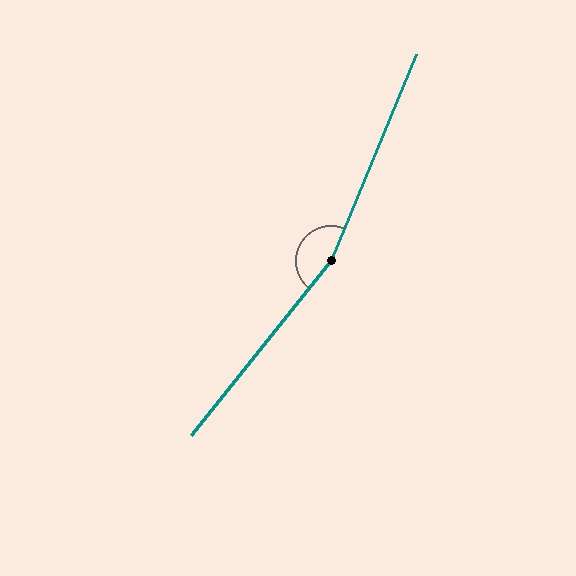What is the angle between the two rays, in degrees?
Approximately 164 degrees.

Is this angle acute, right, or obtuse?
It is obtuse.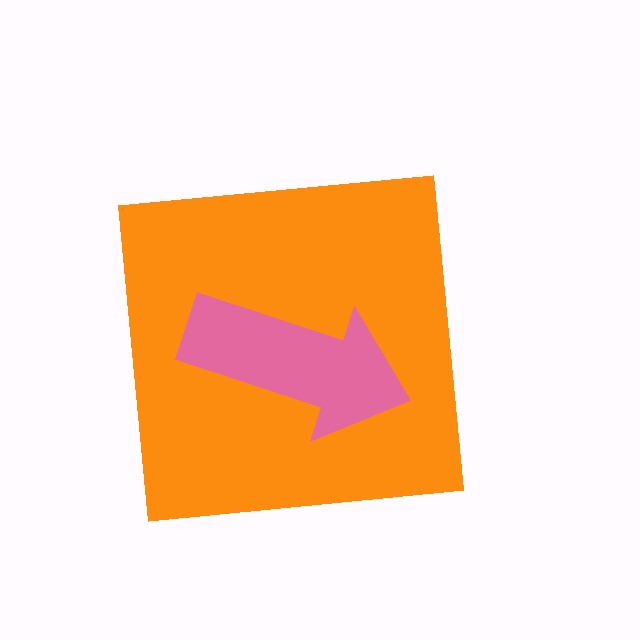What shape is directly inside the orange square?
The pink arrow.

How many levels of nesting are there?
2.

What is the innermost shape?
The pink arrow.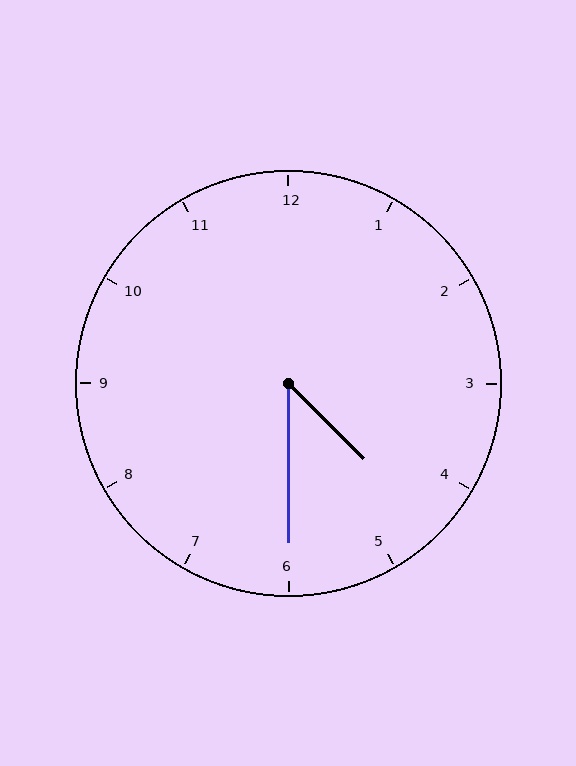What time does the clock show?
4:30.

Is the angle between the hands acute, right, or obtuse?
It is acute.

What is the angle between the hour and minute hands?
Approximately 45 degrees.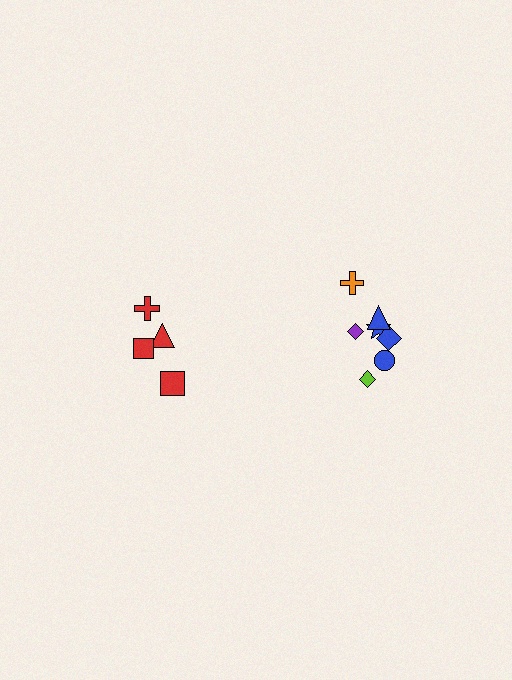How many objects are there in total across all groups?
There are 11 objects.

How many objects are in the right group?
There are 7 objects.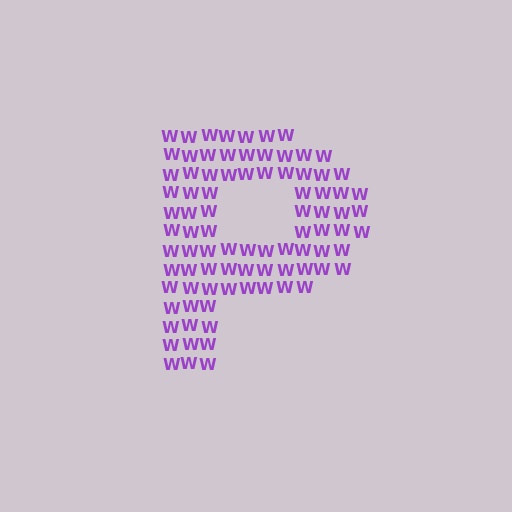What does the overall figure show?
The overall figure shows the letter P.